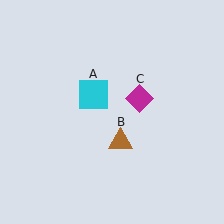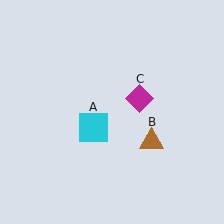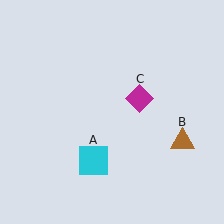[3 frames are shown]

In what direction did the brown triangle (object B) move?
The brown triangle (object B) moved right.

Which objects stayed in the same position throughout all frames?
Magenta diamond (object C) remained stationary.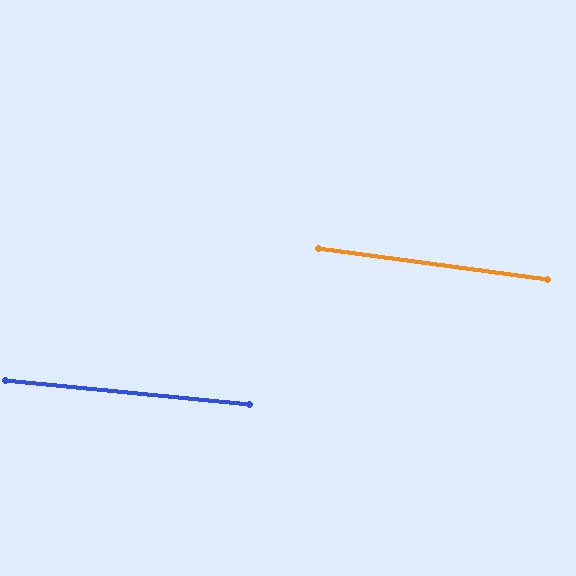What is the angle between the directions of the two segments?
Approximately 2 degrees.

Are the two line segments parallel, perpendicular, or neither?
Parallel — their directions differ by only 1.9°.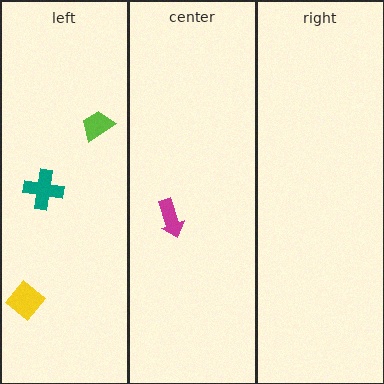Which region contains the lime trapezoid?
The left region.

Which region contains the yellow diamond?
The left region.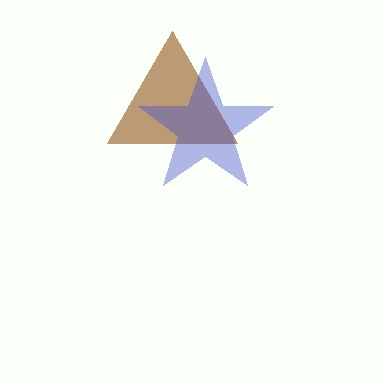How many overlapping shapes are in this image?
There are 2 overlapping shapes in the image.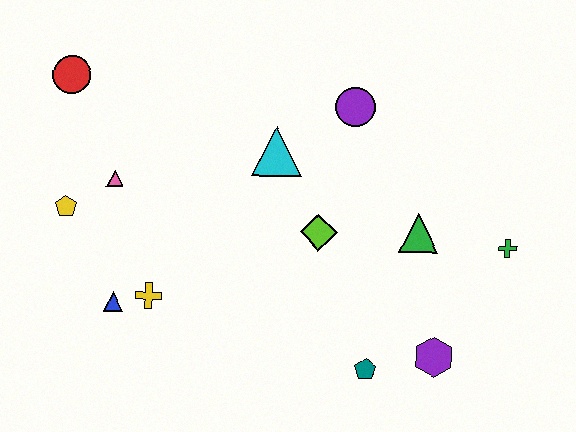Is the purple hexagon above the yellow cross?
No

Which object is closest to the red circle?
The pink triangle is closest to the red circle.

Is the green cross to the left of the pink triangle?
No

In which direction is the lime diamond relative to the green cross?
The lime diamond is to the left of the green cross.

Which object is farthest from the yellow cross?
The green cross is farthest from the yellow cross.